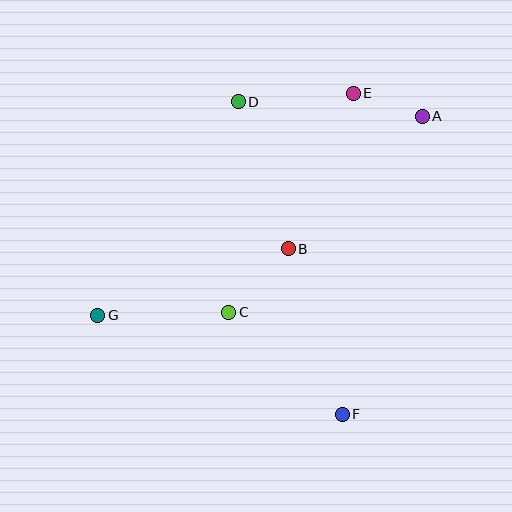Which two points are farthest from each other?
Points A and G are farthest from each other.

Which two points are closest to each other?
Points A and E are closest to each other.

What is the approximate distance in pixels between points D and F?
The distance between D and F is approximately 330 pixels.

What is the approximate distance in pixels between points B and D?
The distance between B and D is approximately 155 pixels.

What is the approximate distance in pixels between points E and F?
The distance between E and F is approximately 321 pixels.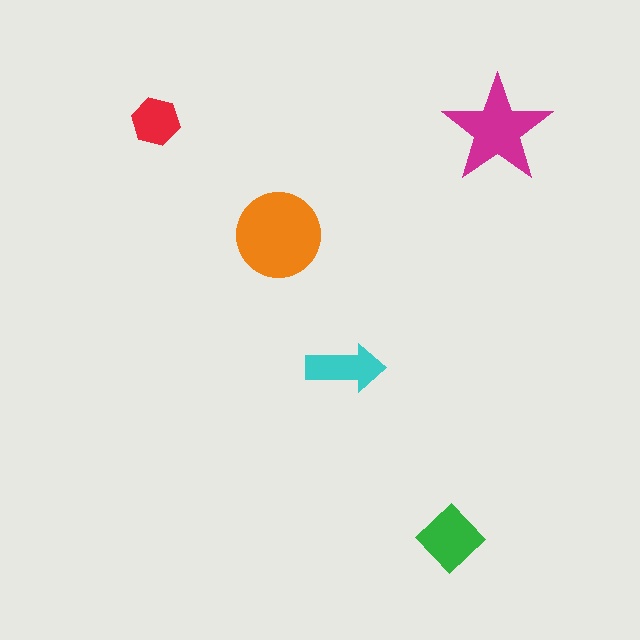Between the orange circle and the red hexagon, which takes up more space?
The orange circle.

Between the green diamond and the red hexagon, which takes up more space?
The green diamond.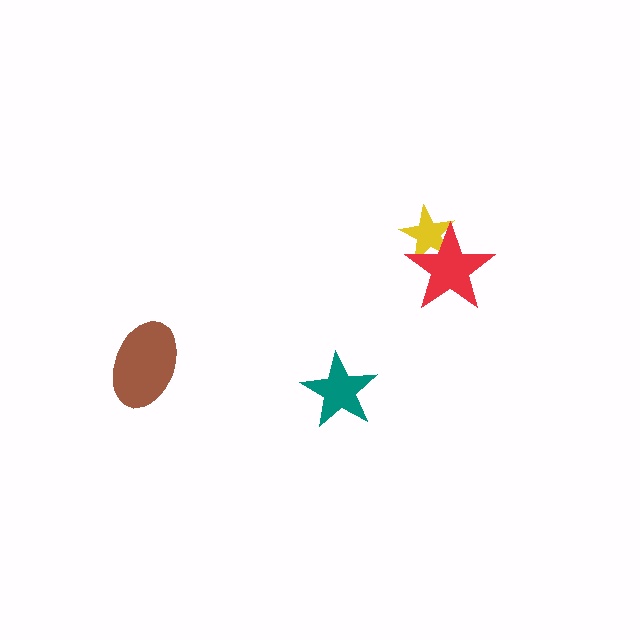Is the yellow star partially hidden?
Yes, it is partially covered by another shape.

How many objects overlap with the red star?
1 object overlaps with the red star.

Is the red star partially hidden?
No, no other shape covers it.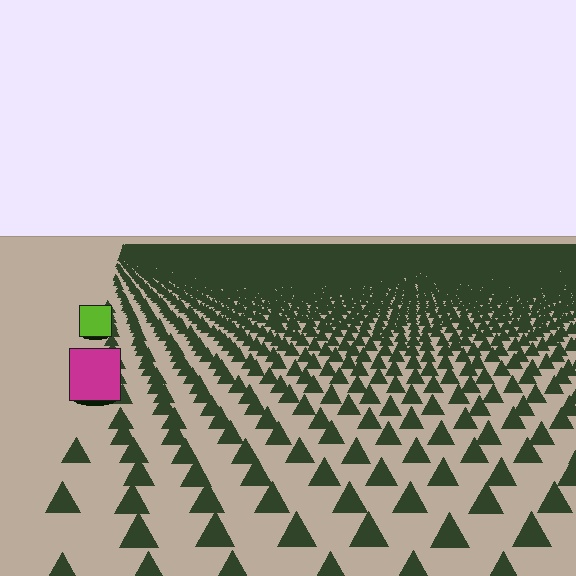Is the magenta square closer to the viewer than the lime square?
Yes. The magenta square is closer — you can tell from the texture gradient: the ground texture is coarser near it.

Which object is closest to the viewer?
The magenta square is closest. The texture marks near it are larger and more spread out.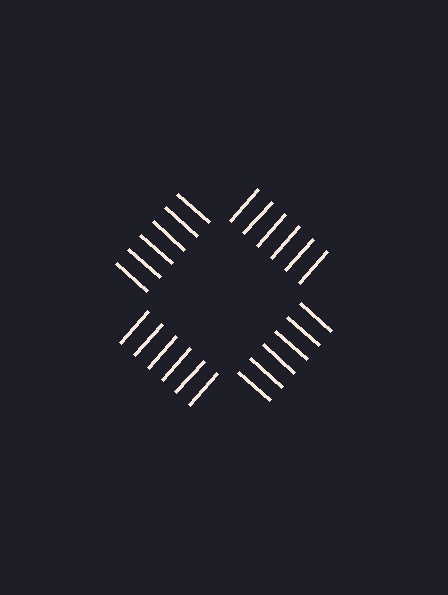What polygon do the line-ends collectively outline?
An illusory square — the line segments terminate on its edges but no continuous stroke is drawn.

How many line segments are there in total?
24 — 6 along each of the 4 edges.